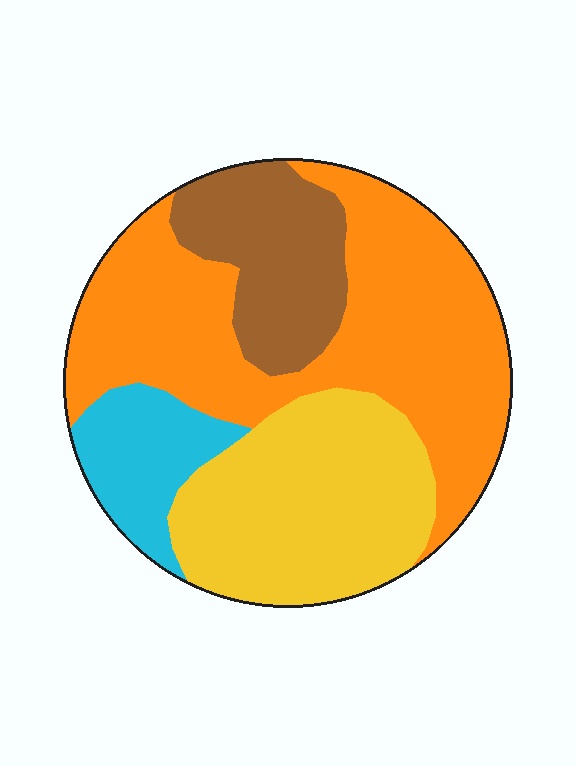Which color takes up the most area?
Orange, at roughly 45%.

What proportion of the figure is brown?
Brown covers about 15% of the figure.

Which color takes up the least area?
Cyan, at roughly 10%.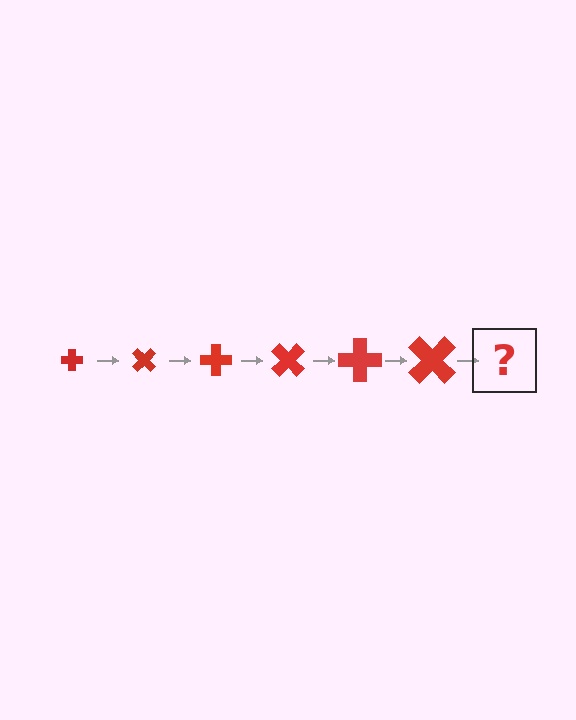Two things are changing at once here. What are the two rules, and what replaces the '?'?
The two rules are that the cross grows larger each step and it rotates 45 degrees each step. The '?' should be a cross, larger than the previous one and rotated 270 degrees from the start.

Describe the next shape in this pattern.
It should be a cross, larger than the previous one and rotated 270 degrees from the start.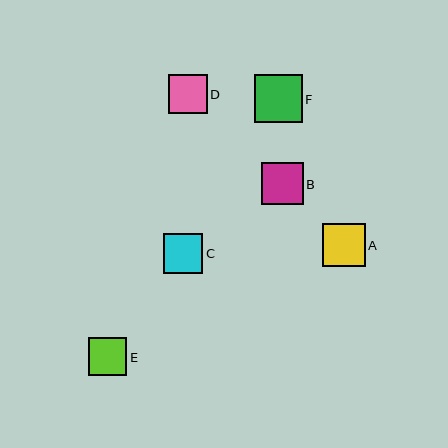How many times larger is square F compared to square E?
Square F is approximately 1.3 times the size of square E.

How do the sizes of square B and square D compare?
Square B and square D are approximately the same size.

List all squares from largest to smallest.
From largest to smallest: F, A, B, C, D, E.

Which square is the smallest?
Square E is the smallest with a size of approximately 38 pixels.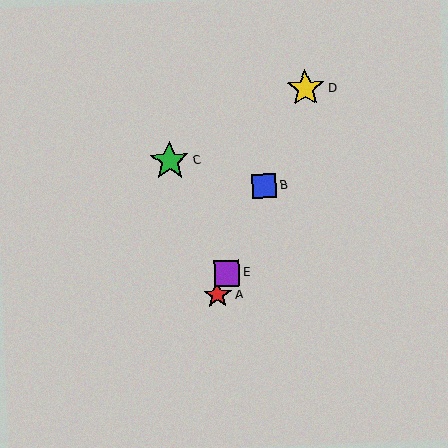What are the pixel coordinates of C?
Object C is at (170, 161).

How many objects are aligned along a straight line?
4 objects (A, B, D, E) are aligned along a straight line.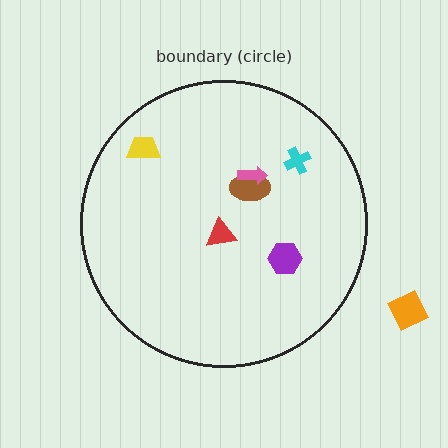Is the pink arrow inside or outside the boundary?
Inside.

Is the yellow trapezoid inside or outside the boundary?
Inside.